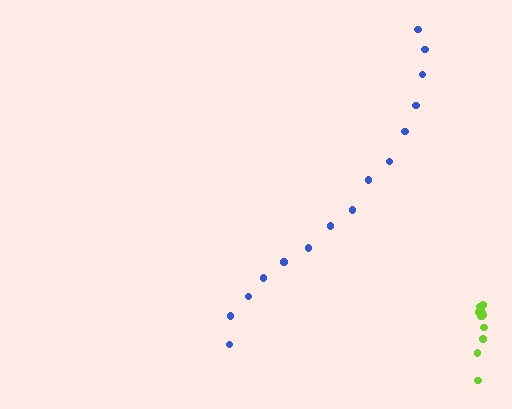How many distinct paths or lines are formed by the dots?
There are 2 distinct paths.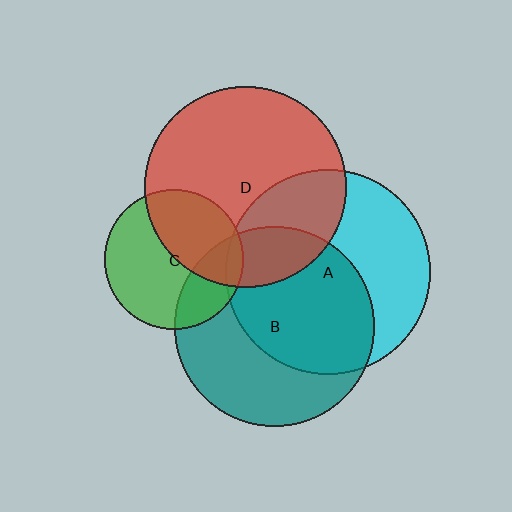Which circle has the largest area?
Circle A (cyan).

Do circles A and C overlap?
Yes.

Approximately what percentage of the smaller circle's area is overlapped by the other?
Approximately 5%.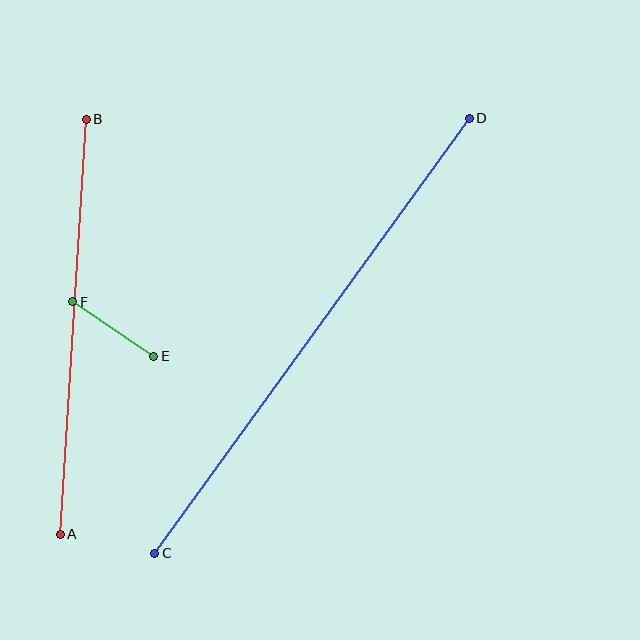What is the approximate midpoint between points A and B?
The midpoint is at approximately (73, 327) pixels.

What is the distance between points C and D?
The distance is approximately 536 pixels.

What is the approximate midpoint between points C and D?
The midpoint is at approximately (312, 336) pixels.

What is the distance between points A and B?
The distance is approximately 416 pixels.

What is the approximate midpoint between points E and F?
The midpoint is at approximately (113, 329) pixels.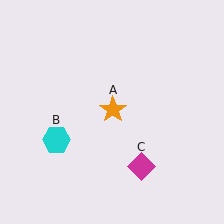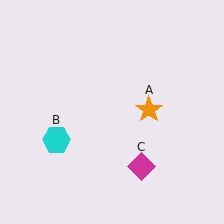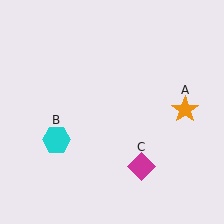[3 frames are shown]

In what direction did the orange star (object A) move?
The orange star (object A) moved right.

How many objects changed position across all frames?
1 object changed position: orange star (object A).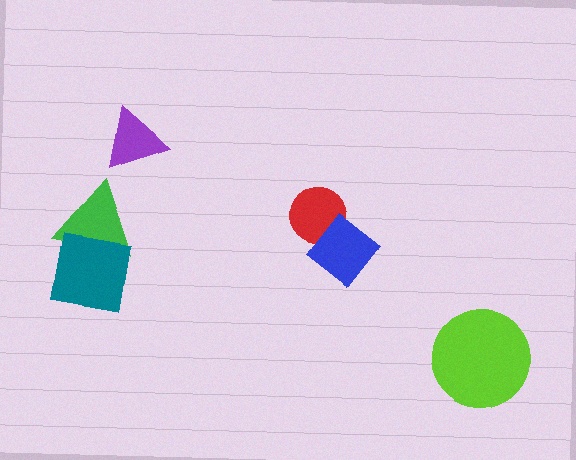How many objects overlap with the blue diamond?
1 object overlaps with the blue diamond.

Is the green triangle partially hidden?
Yes, it is partially covered by another shape.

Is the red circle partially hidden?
Yes, it is partially covered by another shape.